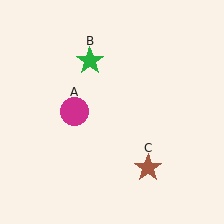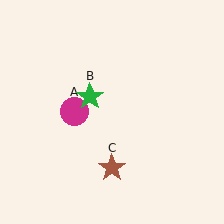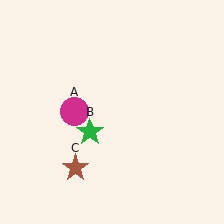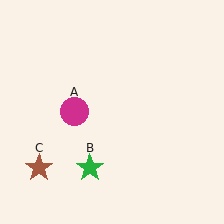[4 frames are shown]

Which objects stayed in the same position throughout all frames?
Magenta circle (object A) remained stationary.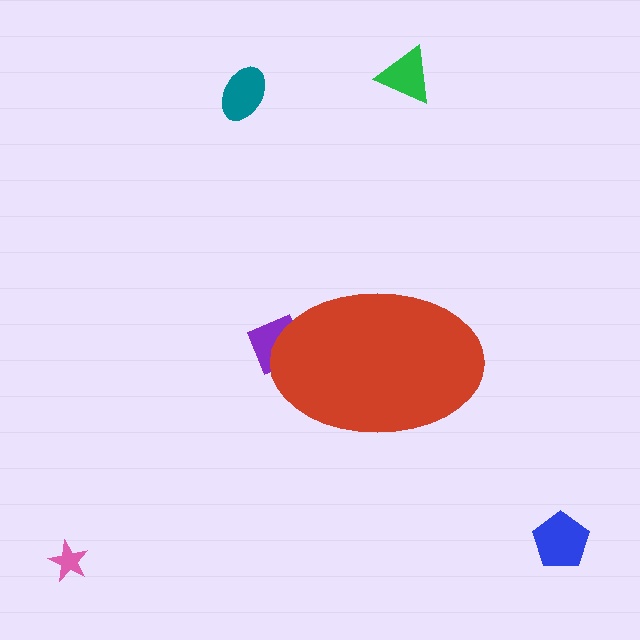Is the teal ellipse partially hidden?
No, the teal ellipse is fully visible.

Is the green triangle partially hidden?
No, the green triangle is fully visible.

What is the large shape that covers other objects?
A red ellipse.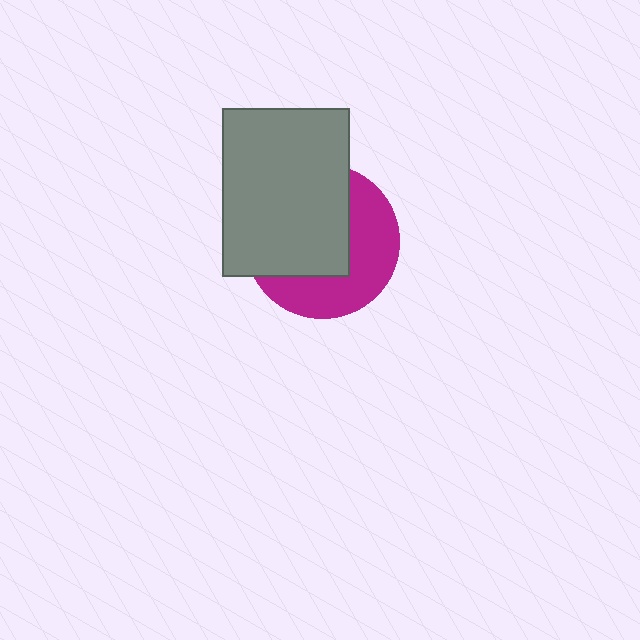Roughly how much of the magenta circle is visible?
A small part of it is visible (roughly 45%).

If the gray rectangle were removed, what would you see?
You would see the complete magenta circle.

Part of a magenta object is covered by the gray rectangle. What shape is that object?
It is a circle.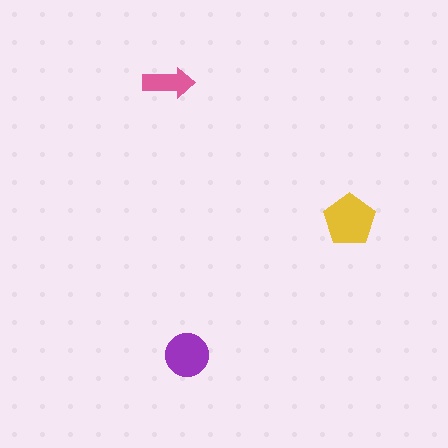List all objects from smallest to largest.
The pink arrow, the purple circle, the yellow pentagon.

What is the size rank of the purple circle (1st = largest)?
2nd.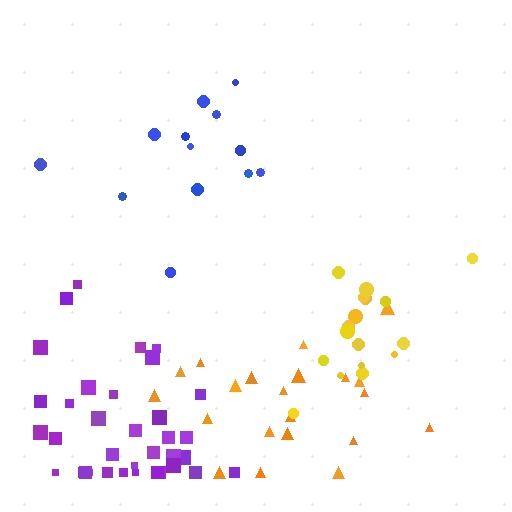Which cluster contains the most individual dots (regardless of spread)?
Purple (35).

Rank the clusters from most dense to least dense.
purple, yellow, orange, blue.